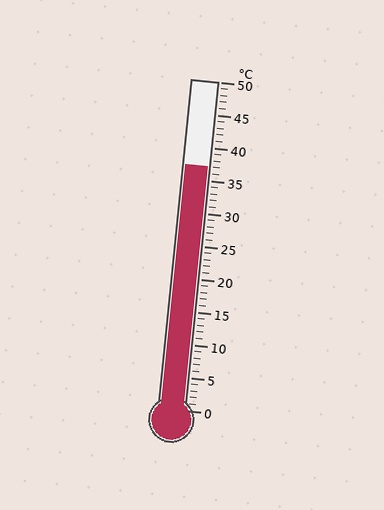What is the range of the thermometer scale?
The thermometer scale ranges from 0°C to 50°C.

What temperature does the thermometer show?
The thermometer shows approximately 37°C.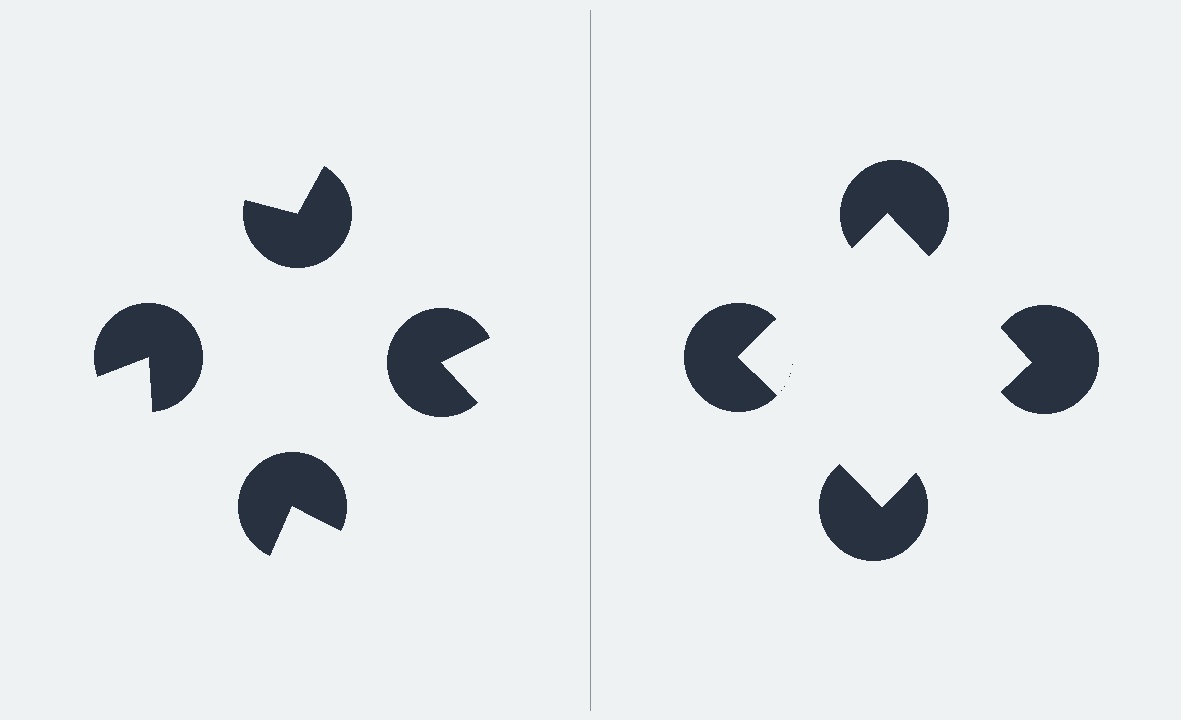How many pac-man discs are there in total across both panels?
8 — 4 on each side.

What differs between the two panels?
The pac-man discs are positioned identically on both sides; only the wedge orientations differ. On the right they align to a square; on the left they are misaligned.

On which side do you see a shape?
An illusory square appears on the right side. On the left side the wedge cuts are rotated, so no coherent shape forms.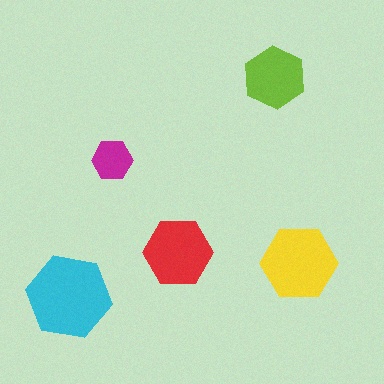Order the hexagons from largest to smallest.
the cyan one, the yellow one, the red one, the lime one, the magenta one.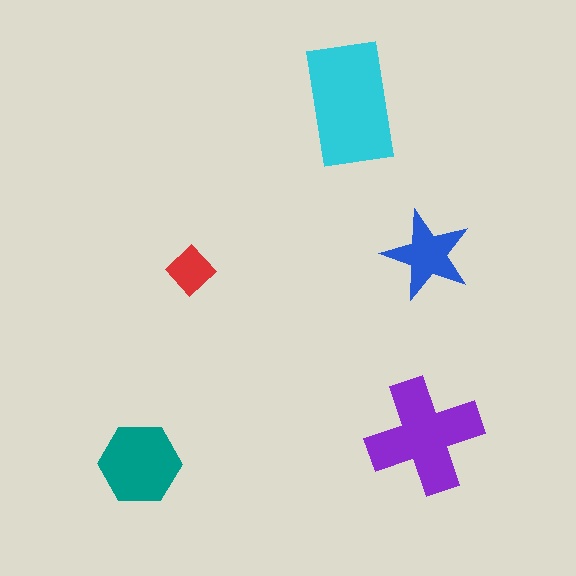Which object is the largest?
The cyan rectangle.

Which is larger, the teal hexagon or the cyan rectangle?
The cyan rectangle.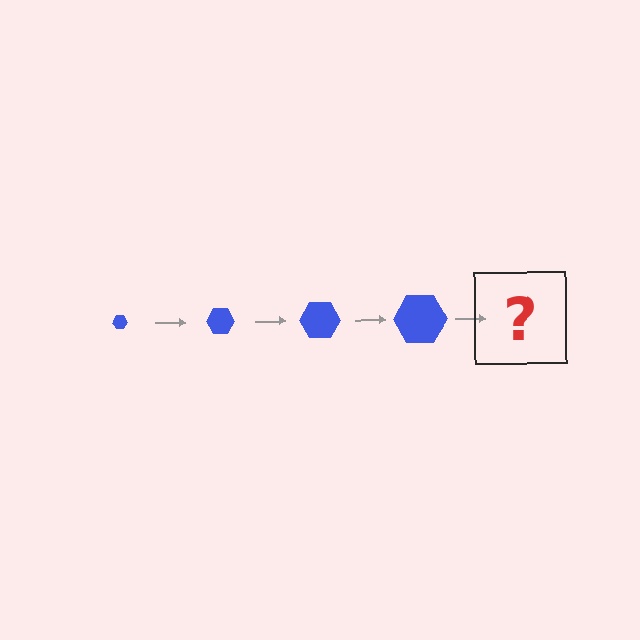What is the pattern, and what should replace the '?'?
The pattern is that the hexagon gets progressively larger each step. The '?' should be a blue hexagon, larger than the previous one.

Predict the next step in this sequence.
The next step is a blue hexagon, larger than the previous one.